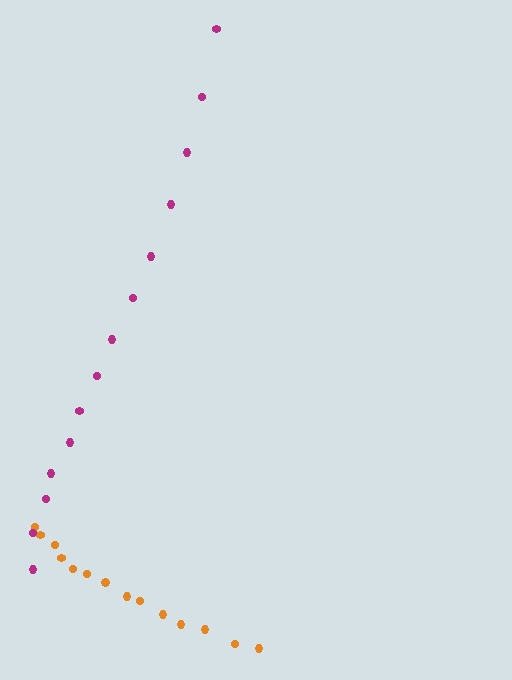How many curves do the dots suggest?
There are 2 distinct paths.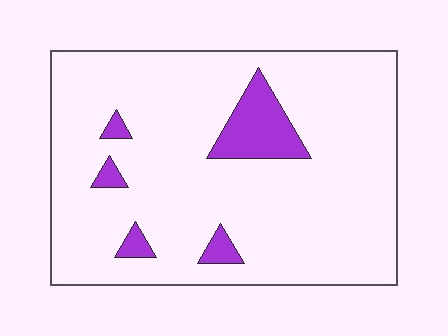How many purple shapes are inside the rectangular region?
5.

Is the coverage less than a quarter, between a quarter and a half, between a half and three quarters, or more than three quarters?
Less than a quarter.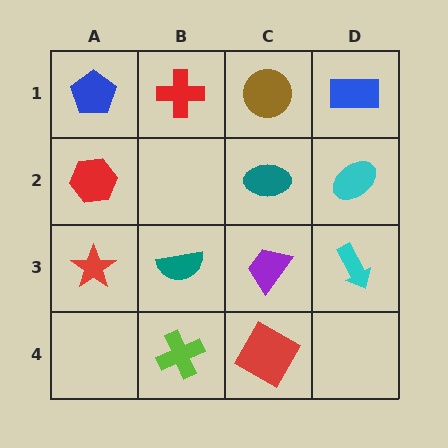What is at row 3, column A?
A red star.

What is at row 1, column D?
A blue rectangle.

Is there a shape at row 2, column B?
No, that cell is empty.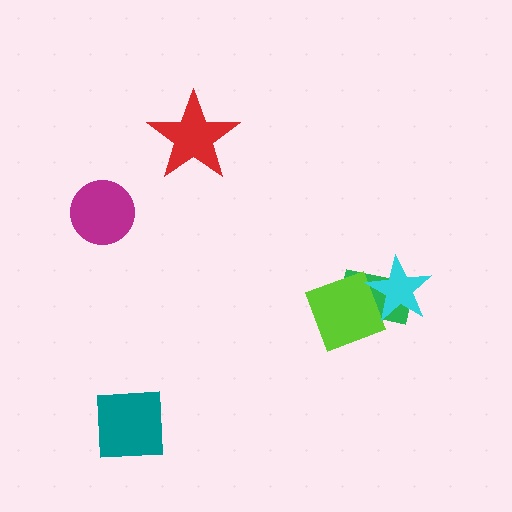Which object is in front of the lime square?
The cyan star is in front of the lime square.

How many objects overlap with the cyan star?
2 objects overlap with the cyan star.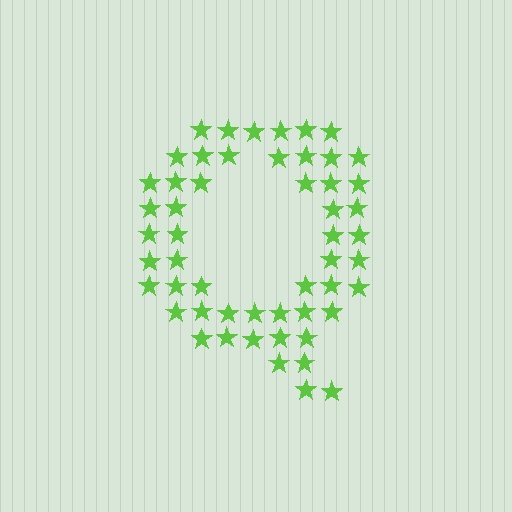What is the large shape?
The large shape is the letter Q.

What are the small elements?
The small elements are stars.